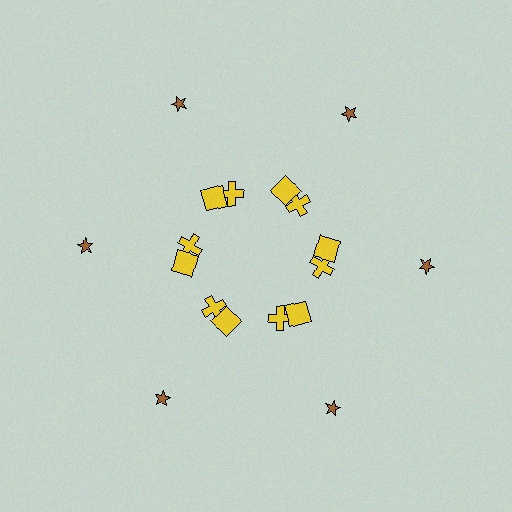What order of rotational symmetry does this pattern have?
This pattern has 6-fold rotational symmetry.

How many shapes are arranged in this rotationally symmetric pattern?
There are 18 shapes, arranged in 6 groups of 3.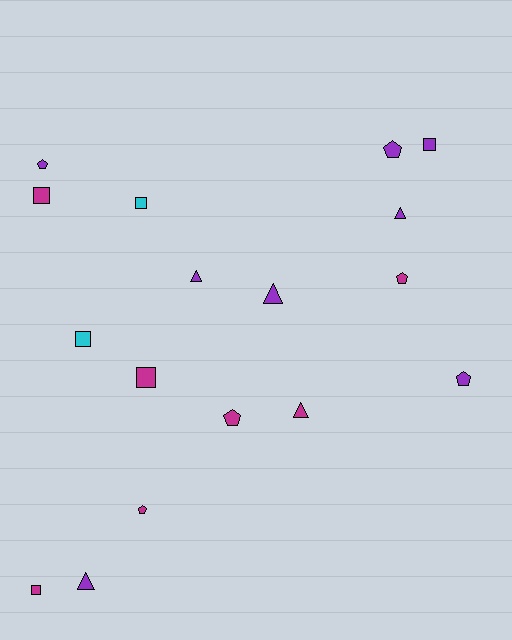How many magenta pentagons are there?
There are 3 magenta pentagons.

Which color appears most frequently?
Purple, with 8 objects.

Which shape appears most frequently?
Pentagon, with 6 objects.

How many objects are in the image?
There are 17 objects.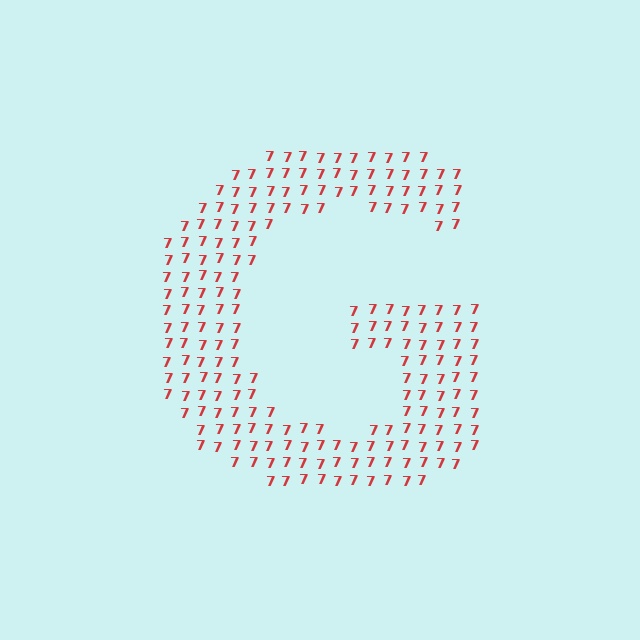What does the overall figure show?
The overall figure shows the letter G.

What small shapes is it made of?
It is made of small digit 7's.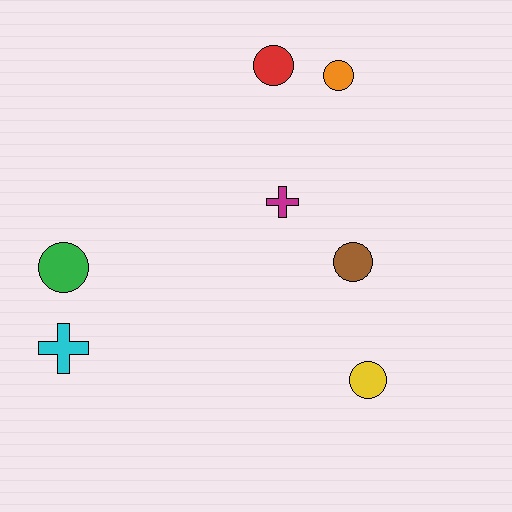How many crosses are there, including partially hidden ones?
There are 2 crosses.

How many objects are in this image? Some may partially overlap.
There are 7 objects.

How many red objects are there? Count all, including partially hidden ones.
There is 1 red object.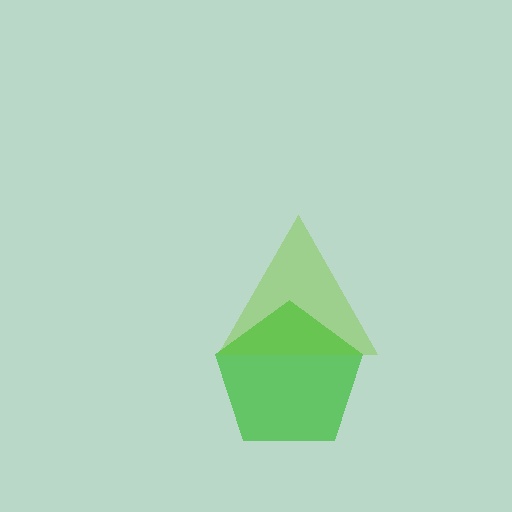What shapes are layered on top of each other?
The layered shapes are: a green pentagon, a lime triangle.